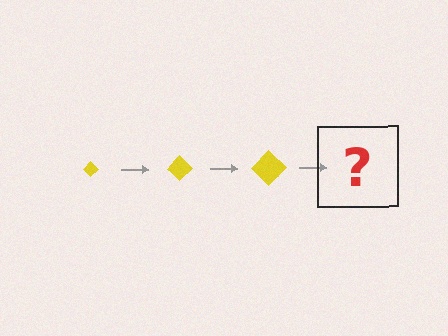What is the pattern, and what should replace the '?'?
The pattern is that the diamond gets progressively larger each step. The '?' should be a yellow diamond, larger than the previous one.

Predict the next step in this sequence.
The next step is a yellow diamond, larger than the previous one.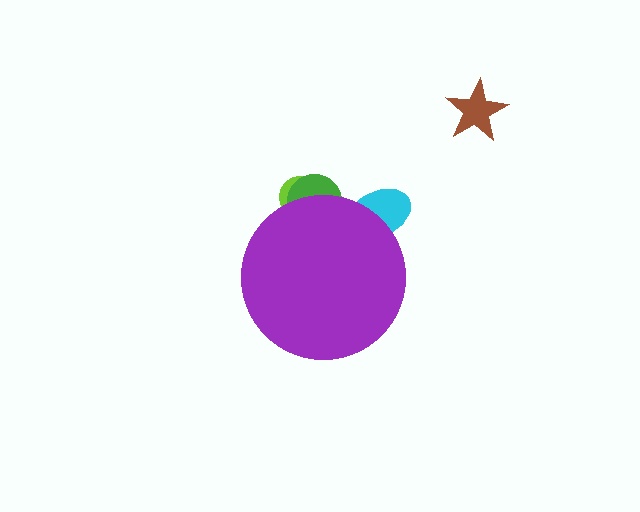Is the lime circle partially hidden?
Yes, the lime circle is partially hidden behind the purple circle.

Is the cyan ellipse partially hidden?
Yes, the cyan ellipse is partially hidden behind the purple circle.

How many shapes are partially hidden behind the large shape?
3 shapes are partially hidden.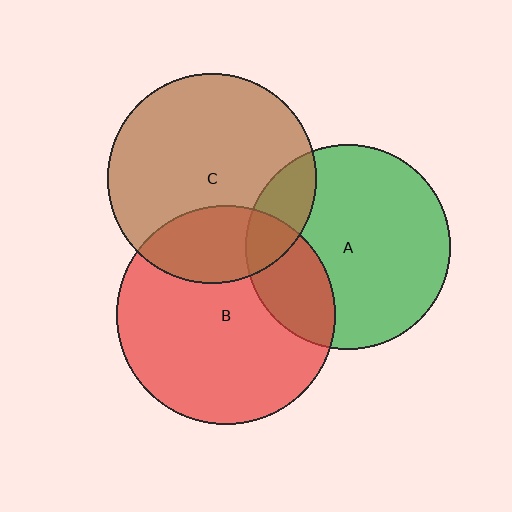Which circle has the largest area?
Circle B (red).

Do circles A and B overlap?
Yes.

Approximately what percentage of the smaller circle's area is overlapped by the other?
Approximately 25%.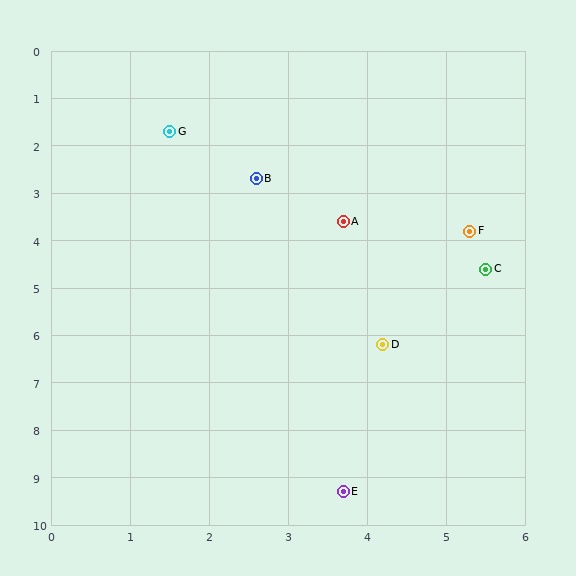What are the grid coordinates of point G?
Point G is at approximately (1.5, 1.7).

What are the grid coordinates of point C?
Point C is at approximately (5.5, 4.6).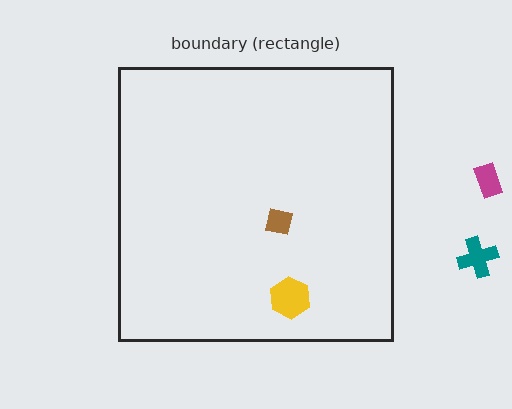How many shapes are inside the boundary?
2 inside, 2 outside.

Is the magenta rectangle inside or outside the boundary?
Outside.